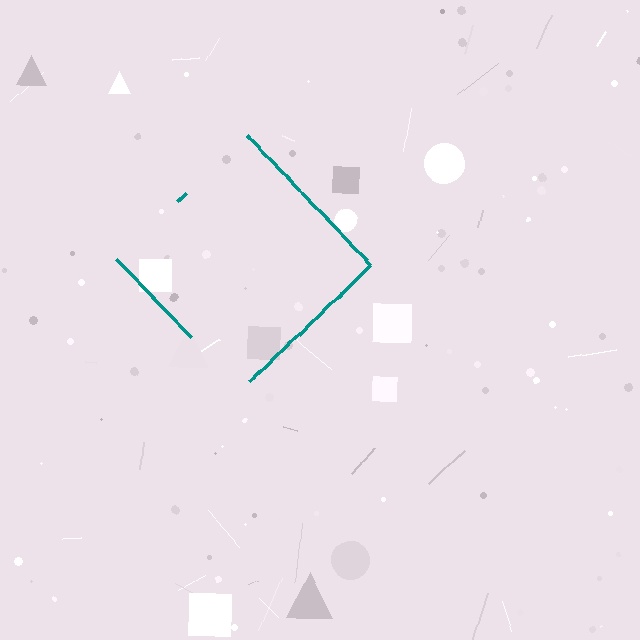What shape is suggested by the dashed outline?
The dashed outline suggests a diamond.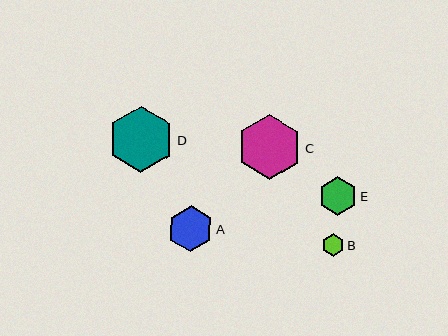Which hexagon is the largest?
Hexagon D is the largest with a size of approximately 66 pixels.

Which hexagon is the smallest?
Hexagon B is the smallest with a size of approximately 22 pixels.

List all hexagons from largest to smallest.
From largest to smallest: D, C, A, E, B.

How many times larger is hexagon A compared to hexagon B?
Hexagon A is approximately 2.1 times the size of hexagon B.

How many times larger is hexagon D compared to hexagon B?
Hexagon D is approximately 2.9 times the size of hexagon B.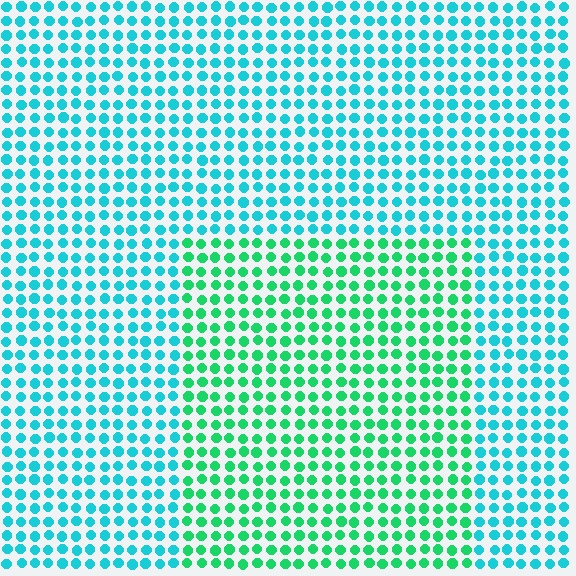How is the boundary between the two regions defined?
The boundary is defined purely by a slight shift in hue (about 38 degrees). Spacing, size, and orientation are identical on both sides.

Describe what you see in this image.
The image is filled with small cyan elements in a uniform arrangement. A rectangle-shaped region is visible where the elements are tinted to a slightly different hue, forming a subtle color boundary.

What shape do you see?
I see a rectangle.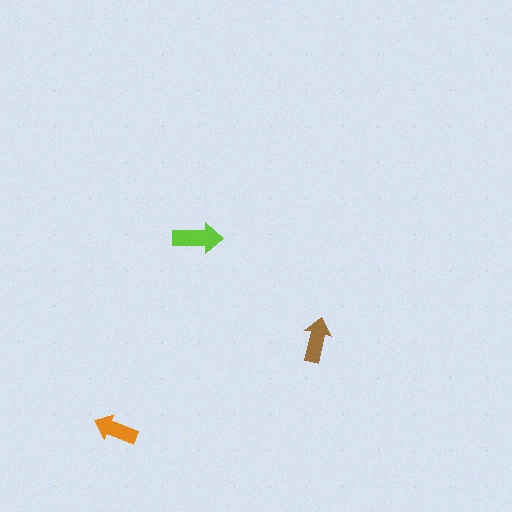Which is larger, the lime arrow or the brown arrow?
The lime one.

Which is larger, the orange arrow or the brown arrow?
The brown one.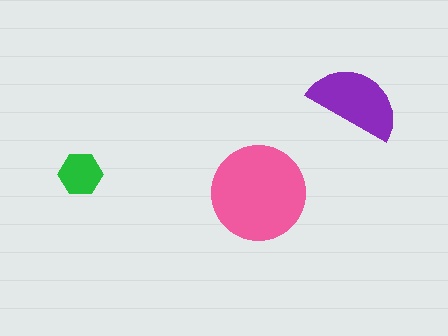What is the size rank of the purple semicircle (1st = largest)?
2nd.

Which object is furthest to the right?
The purple semicircle is rightmost.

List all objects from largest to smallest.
The pink circle, the purple semicircle, the green hexagon.